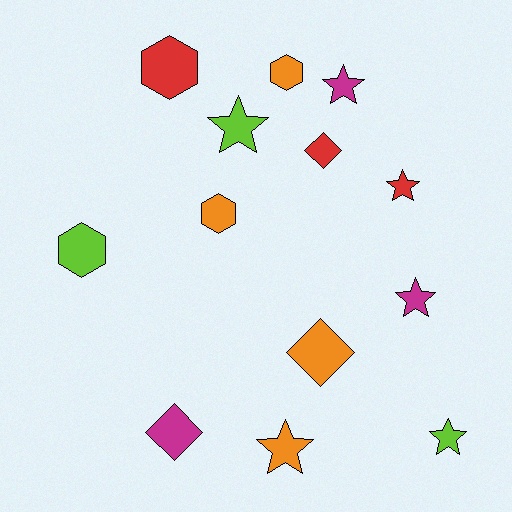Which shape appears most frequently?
Star, with 6 objects.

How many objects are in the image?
There are 13 objects.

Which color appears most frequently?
Orange, with 4 objects.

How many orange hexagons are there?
There are 2 orange hexagons.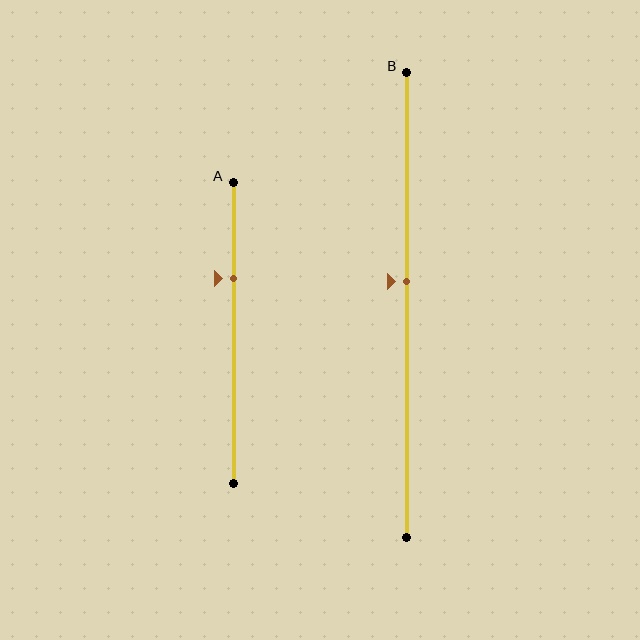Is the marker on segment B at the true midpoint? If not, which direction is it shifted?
No, the marker on segment B is shifted upward by about 5% of the segment length.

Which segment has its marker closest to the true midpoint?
Segment B has its marker closest to the true midpoint.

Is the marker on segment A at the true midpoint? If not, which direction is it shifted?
No, the marker on segment A is shifted upward by about 18% of the segment length.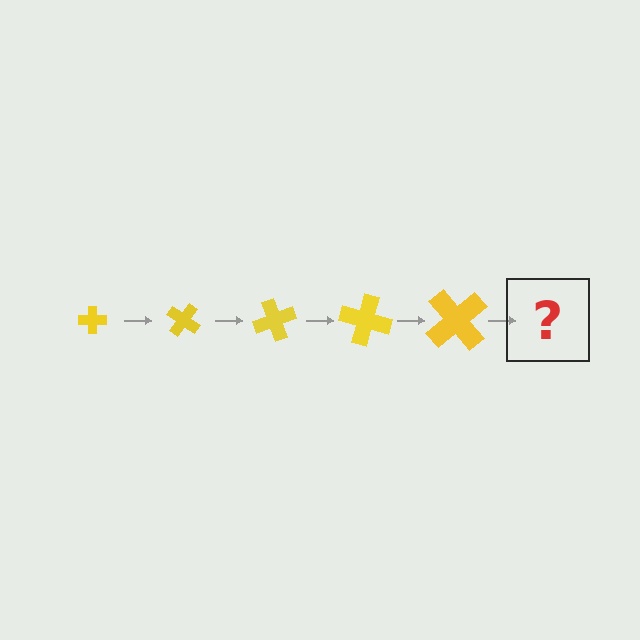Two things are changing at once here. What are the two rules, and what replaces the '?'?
The two rules are that the cross grows larger each step and it rotates 35 degrees each step. The '?' should be a cross, larger than the previous one and rotated 175 degrees from the start.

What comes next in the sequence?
The next element should be a cross, larger than the previous one and rotated 175 degrees from the start.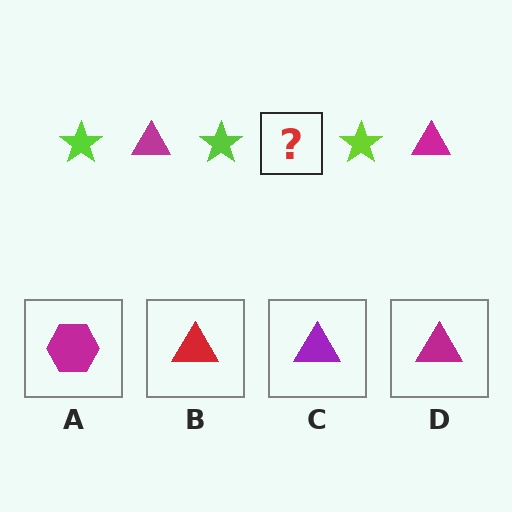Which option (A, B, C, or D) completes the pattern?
D.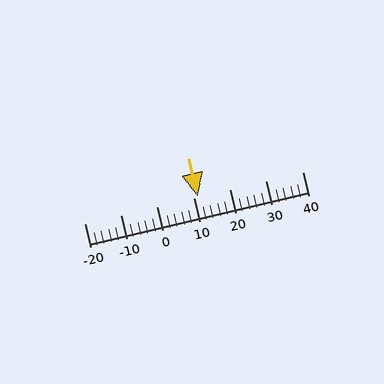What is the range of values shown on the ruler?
The ruler shows values from -20 to 40.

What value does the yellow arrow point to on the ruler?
The yellow arrow points to approximately 11.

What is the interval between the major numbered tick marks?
The major tick marks are spaced 10 units apart.